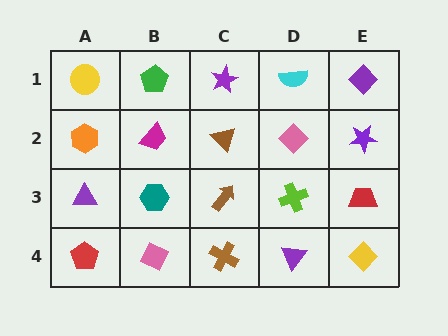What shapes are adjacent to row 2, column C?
A purple star (row 1, column C), a brown arrow (row 3, column C), a magenta trapezoid (row 2, column B), a pink diamond (row 2, column D).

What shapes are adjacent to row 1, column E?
A purple star (row 2, column E), a cyan semicircle (row 1, column D).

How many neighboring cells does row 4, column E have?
2.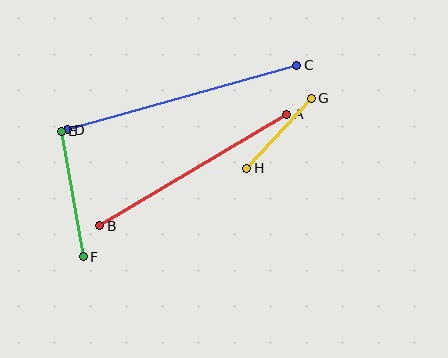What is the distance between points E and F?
The distance is approximately 127 pixels.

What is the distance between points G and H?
The distance is approximately 95 pixels.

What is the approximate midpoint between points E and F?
The midpoint is at approximately (72, 194) pixels.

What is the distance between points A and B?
The distance is approximately 218 pixels.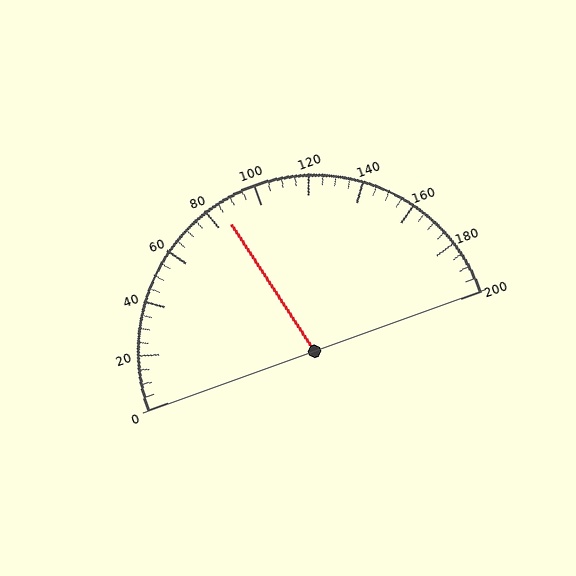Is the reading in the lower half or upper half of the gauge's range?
The reading is in the lower half of the range (0 to 200).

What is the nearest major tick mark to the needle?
The nearest major tick mark is 80.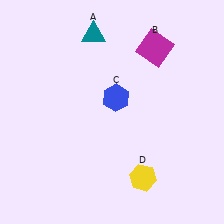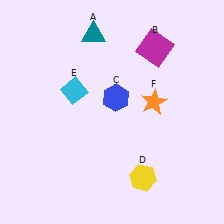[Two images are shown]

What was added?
A cyan diamond (E), an orange star (F) were added in Image 2.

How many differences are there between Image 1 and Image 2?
There are 2 differences between the two images.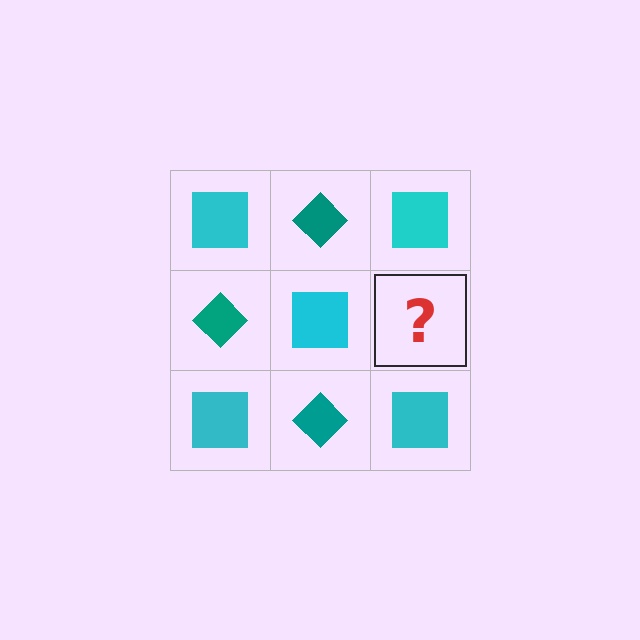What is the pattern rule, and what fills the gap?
The rule is that it alternates cyan square and teal diamond in a checkerboard pattern. The gap should be filled with a teal diamond.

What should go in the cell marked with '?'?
The missing cell should contain a teal diamond.